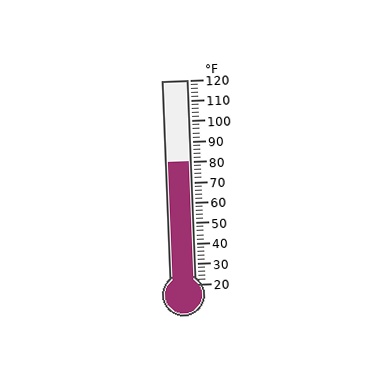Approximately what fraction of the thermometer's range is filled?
The thermometer is filled to approximately 60% of its range.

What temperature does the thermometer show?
The thermometer shows approximately 80°F.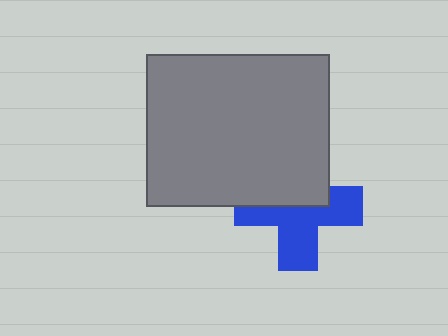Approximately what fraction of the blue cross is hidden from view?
Roughly 44% of the blue cross is hidden behind the gray rectangle.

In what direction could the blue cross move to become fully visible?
The blue cross could move down. That would shift it out from behind the gray rectangle entirely.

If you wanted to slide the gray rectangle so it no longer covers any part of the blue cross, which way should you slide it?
Slide it up — that is the most direct way to separate the two shapes.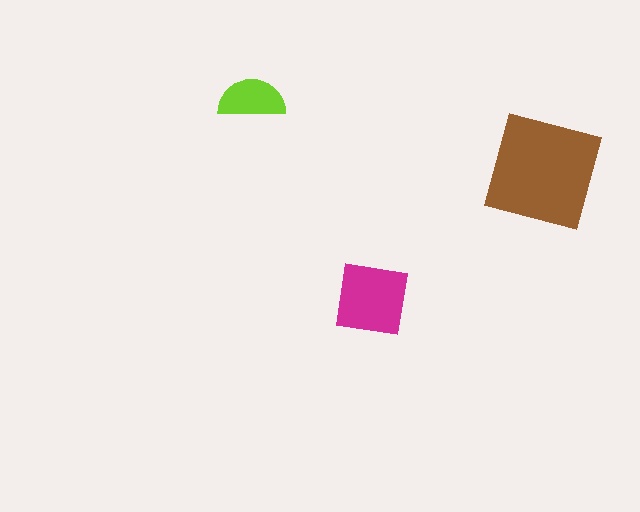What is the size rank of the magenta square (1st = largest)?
2nd.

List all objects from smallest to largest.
The lime semicircle, the magenta square, the brown square.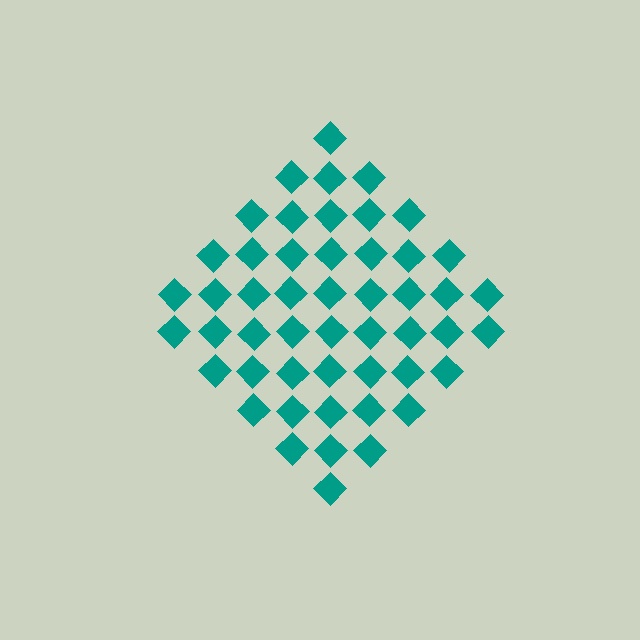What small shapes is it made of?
It is made of small diamonds.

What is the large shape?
The large shape is a diamond.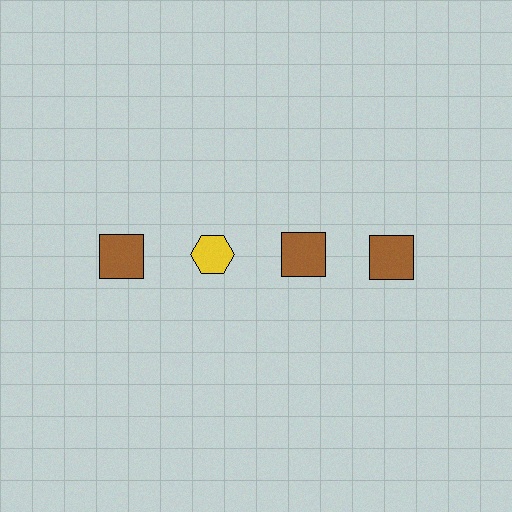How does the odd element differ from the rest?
It differs in both color (yellow instead of brown) and shape (hexagon instead of square).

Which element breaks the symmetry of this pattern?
The yellow hexagon in the top row, second from left column breaks the symmetry. All other shapes are brown squares.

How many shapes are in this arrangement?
There are 4 shapes arranged in a grid pattern.